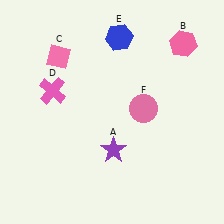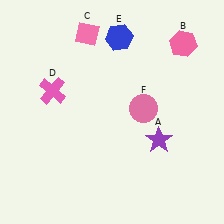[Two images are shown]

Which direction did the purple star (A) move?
The purple star (A) moved right.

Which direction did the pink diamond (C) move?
The pink diamond (C) moved right.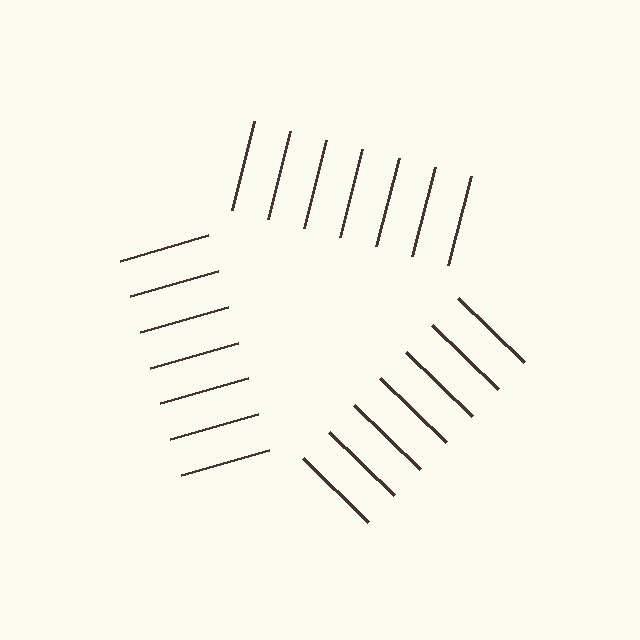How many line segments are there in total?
21 — 7 along each of the 3 edges.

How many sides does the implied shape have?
3 sides — the line-ends trace a triangle.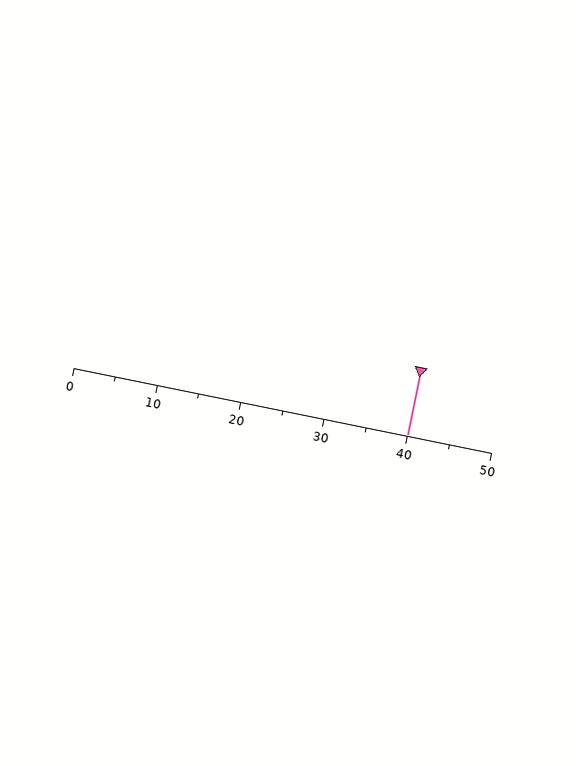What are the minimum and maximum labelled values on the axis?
The axis runs from 0 to 50.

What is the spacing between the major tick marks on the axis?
The major ticks are spaced 10 apart.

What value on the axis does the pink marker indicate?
The marker indicates approximately 40.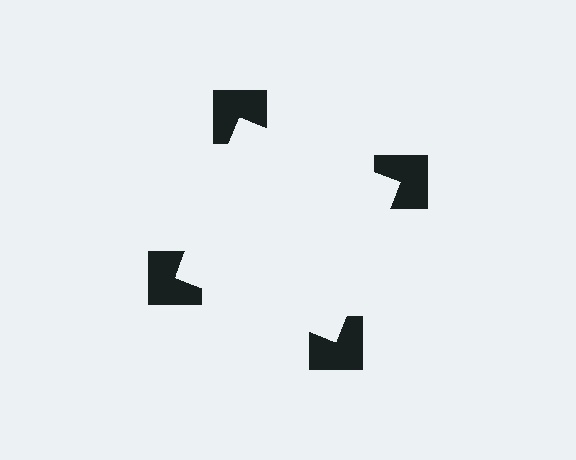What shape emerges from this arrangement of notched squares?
An illusory square — its edges are inferred from the aligned wedge cuts in the notched squares, not physically drawn.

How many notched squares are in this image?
There are 4 — one at each vertex of the illusory square.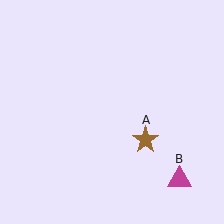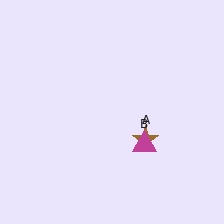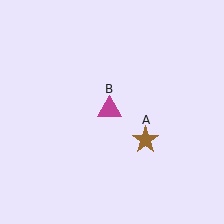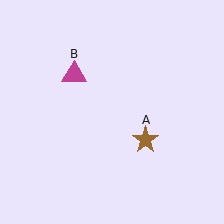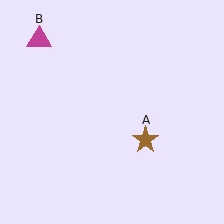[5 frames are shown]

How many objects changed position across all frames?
1 object changed position: magenta triangle (object B).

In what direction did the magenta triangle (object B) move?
The magenta triangle (object B) moved up and to the left.